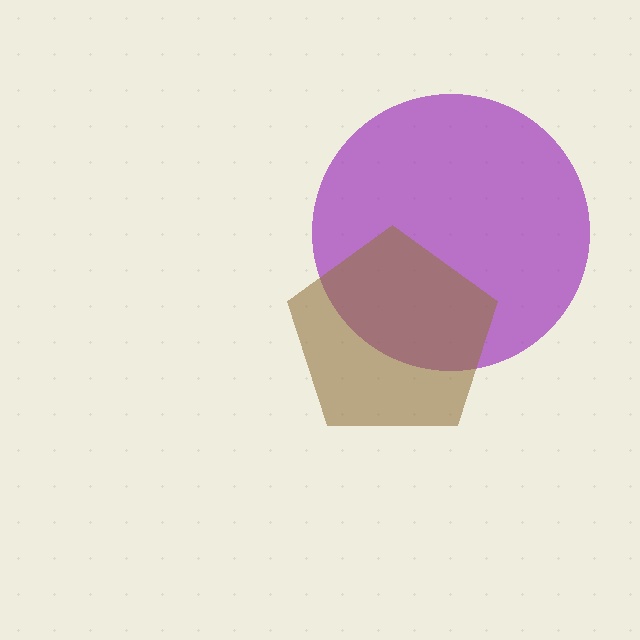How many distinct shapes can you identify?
There are 2 distinct shapes: a purple circle, a brown pentagon.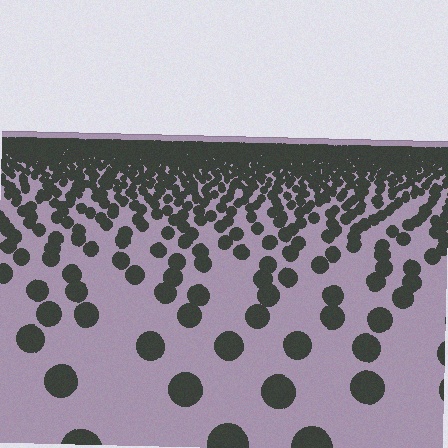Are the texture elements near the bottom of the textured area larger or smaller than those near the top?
Larger. Near the bottom, elements are closer to the viewer and appear at a bigger on-screen size.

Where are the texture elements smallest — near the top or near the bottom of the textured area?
Near the top.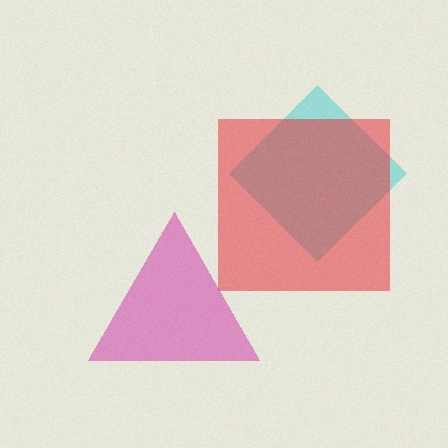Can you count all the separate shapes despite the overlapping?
Yes, there are 3 separate shapes.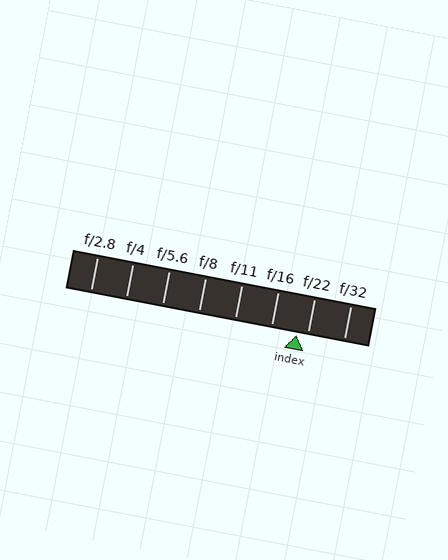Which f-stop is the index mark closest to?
The index mark is closest to f/22.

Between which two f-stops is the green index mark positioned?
The index mark is between f/16 and f/22.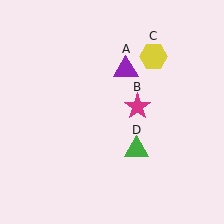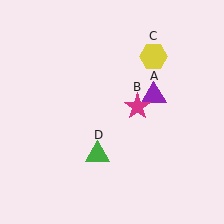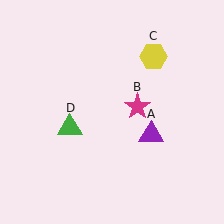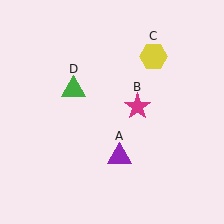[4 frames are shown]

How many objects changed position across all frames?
2 objects changed position: purple triangle (object A), green triangle (object D).